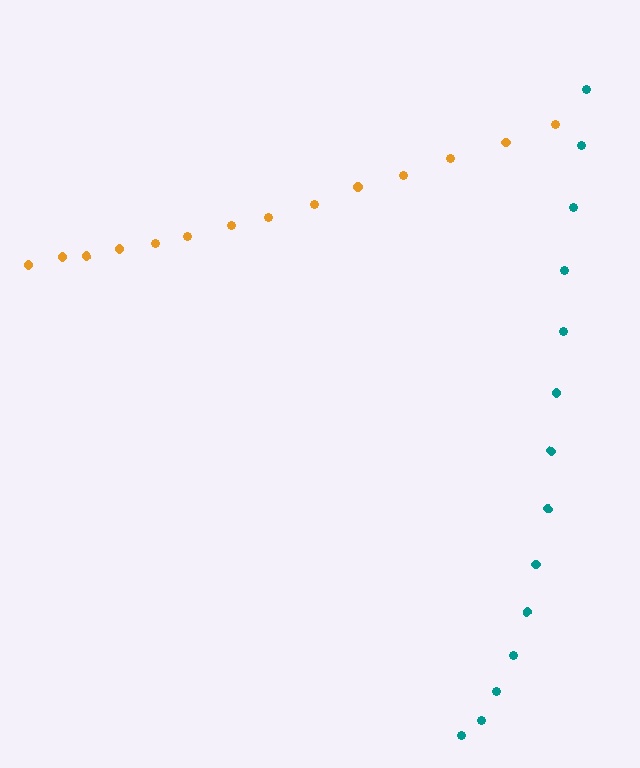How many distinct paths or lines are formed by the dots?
There are 2 distinct paths.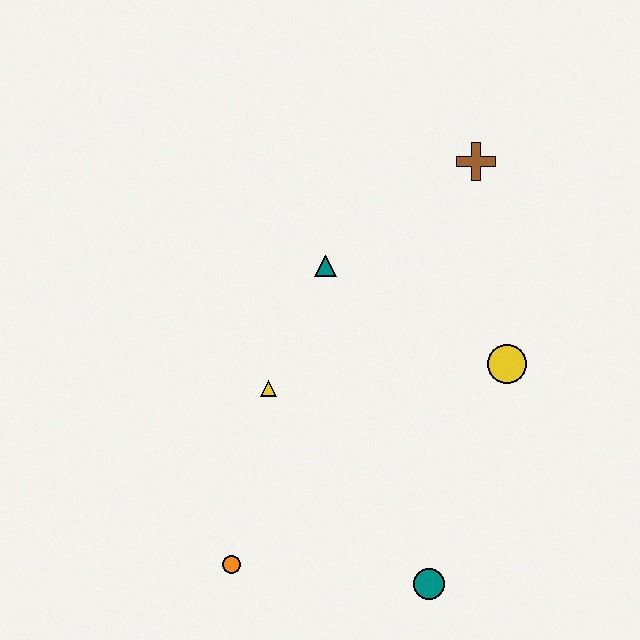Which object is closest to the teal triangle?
The yellow triangle is closest to the teal triangle.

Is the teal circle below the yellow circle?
Yes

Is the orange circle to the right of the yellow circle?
No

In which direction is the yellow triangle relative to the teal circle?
The yellow triangle is above the teal circle.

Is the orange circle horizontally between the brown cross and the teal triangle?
No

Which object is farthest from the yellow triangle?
The brown cross is farthest from the yellow triangle.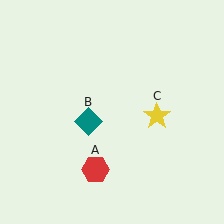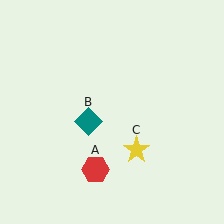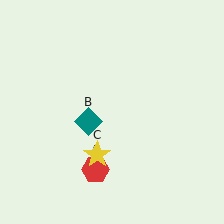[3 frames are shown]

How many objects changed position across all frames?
1 object changed position: yellow star (object C).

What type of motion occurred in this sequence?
The yellow star (object C) rotated clockwise around the center of the scene.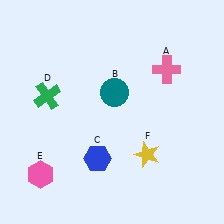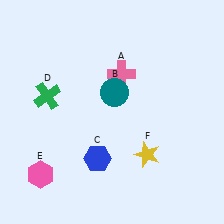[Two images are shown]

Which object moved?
The pink cross (A) moved left.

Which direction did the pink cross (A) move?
The pink cross (A) moved left.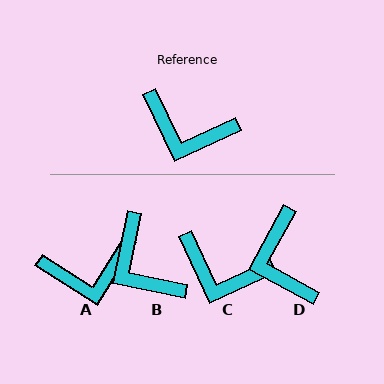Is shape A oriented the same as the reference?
No, it is off by about 33 degrees.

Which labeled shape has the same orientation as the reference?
C.